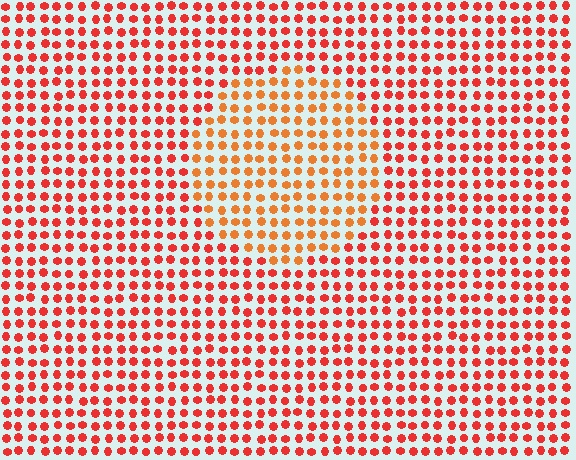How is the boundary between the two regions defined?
The boundary is defined purely by a slight shift in hue (about 25 degrees). Spacing, size, and orientation are identical on both sides.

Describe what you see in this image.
The image is filled with small red elements in a uniform arrangement. A circle-shaped region is visible where the elements are tinted to a slightly different hue, forming a subtle color boundary.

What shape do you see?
I see a circle.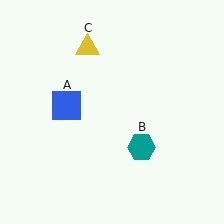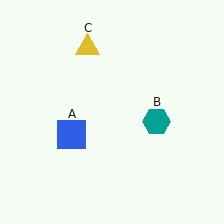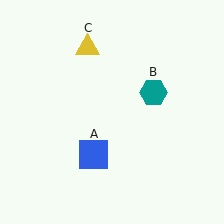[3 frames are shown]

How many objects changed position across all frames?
2 objects changed position: blue square (object A), teal hexagon (object B).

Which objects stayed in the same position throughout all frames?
Yellow triangle (object C) remained stationary.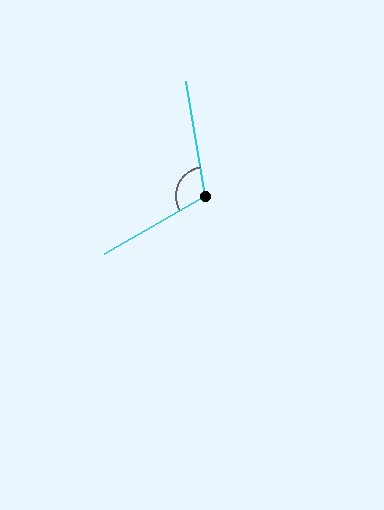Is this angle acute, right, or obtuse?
It is obtuse.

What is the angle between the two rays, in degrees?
Approximately 111 degrees.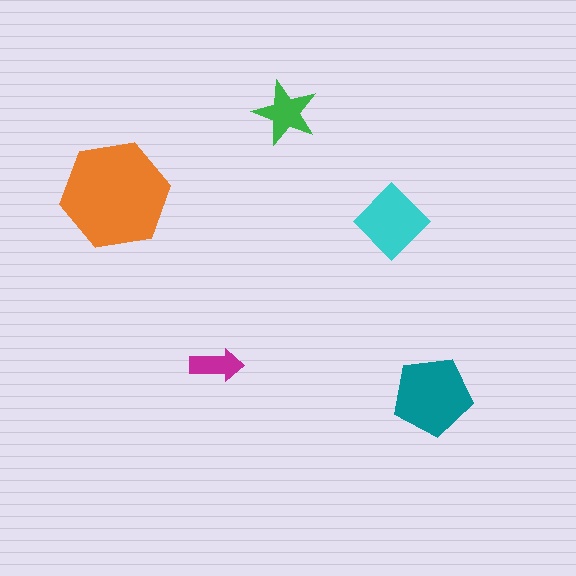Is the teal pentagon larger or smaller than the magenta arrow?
Larger.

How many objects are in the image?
There are 5 objects in the image.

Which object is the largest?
The orange hexagon.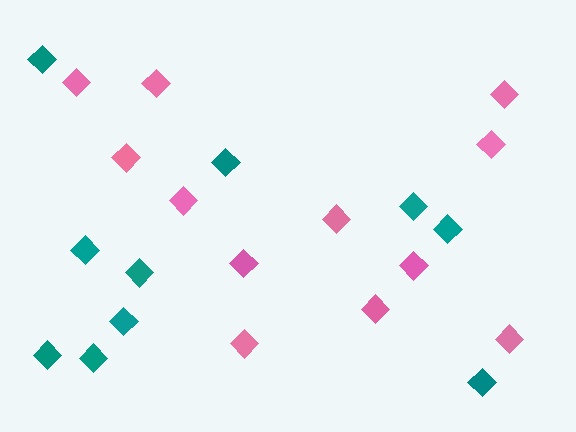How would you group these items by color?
There are 2 groups: one group of pink diamonds (12) and one group of teal diamonds (10).